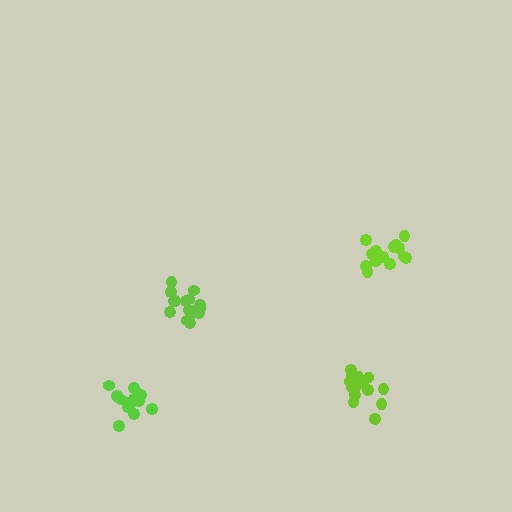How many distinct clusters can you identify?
There are 4 distinct clusters.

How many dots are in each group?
Group 1: 16 dots, Group 2: 16 dots, Group 3: 16 dots, Group 4: 15 dots (63 total).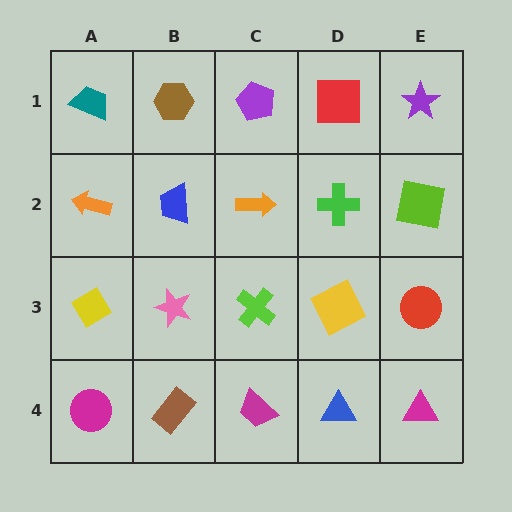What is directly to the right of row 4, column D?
A magenta triangle.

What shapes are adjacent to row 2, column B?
A brown hexagon (row 1, column B), a pink star (row 3, column B), an orange arrow (row 2, column A), an orange arrow (row 2, column C).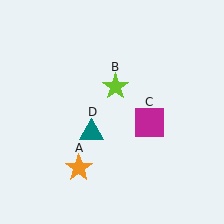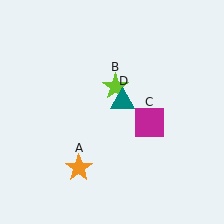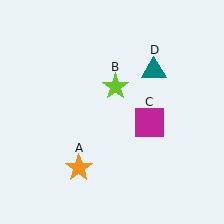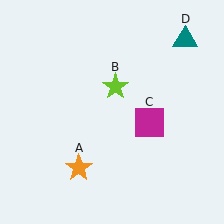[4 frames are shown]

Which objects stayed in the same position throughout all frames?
Orange star (object A) and lime star (object B) and magenta square (object C) remained stationary.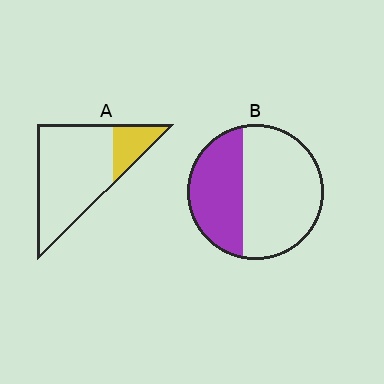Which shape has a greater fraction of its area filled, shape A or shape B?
Shape B.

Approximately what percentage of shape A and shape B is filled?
A is approximately 20% and B is approximately 40%.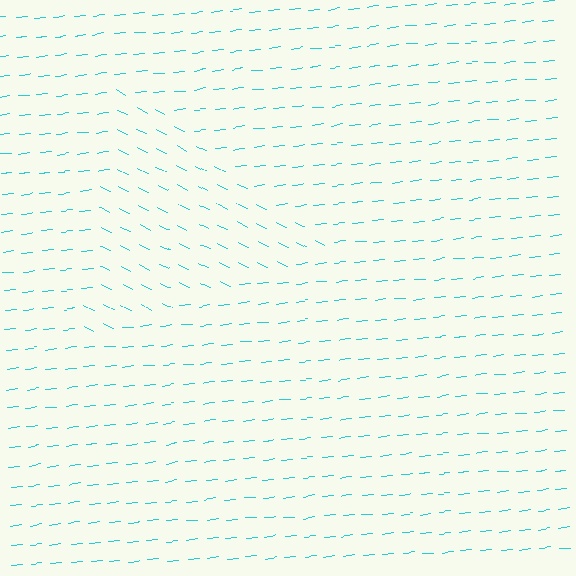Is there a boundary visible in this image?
Yes, there is a texture boundary formed by a change in line orientation.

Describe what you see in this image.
The image is filled with small cyan line segments. A triangle region in the image has lines oriented differently from the surrounding lines, creating a visible texture boundary.